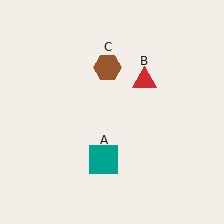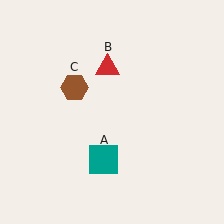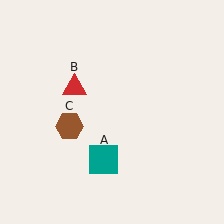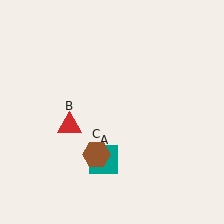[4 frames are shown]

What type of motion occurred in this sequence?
The red triangle (object B), brown hexagon (object C) rotated counterclockwise around the center of the scene.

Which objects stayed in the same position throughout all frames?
Teal square (object A) remained stationary.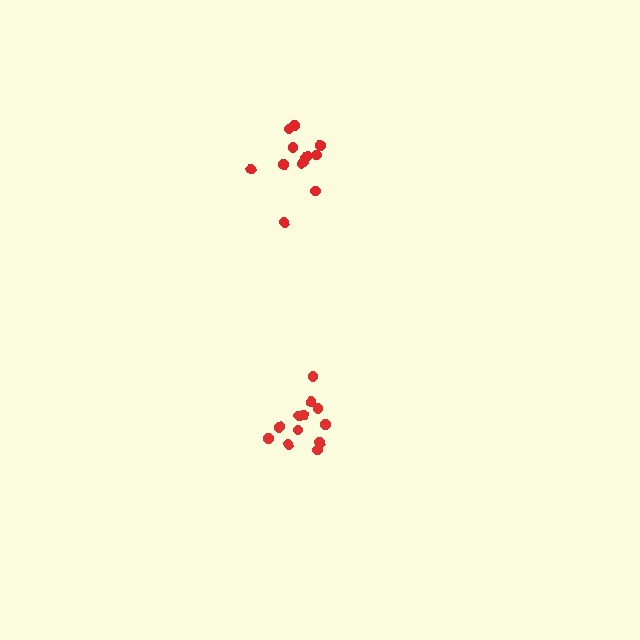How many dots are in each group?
Group 1: 12 dots, Group 2: 13 dots (25 total).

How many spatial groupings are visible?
There are 2 spatial groupings.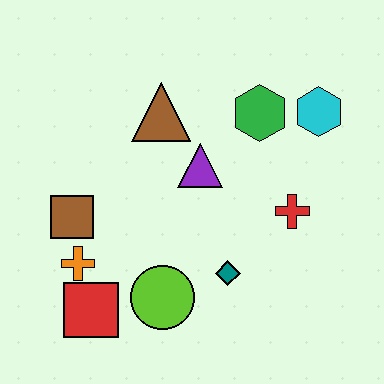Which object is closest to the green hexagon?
The cyan hexagon is closest to the green hexagon.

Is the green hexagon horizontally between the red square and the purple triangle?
No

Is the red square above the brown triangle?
No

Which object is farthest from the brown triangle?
The red square is farthest from the brown triangle.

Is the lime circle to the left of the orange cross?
No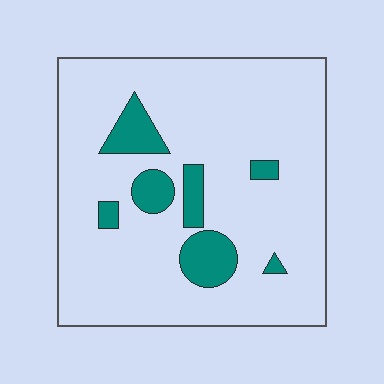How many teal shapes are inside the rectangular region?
7.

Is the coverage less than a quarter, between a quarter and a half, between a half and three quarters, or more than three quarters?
Less than a quarter.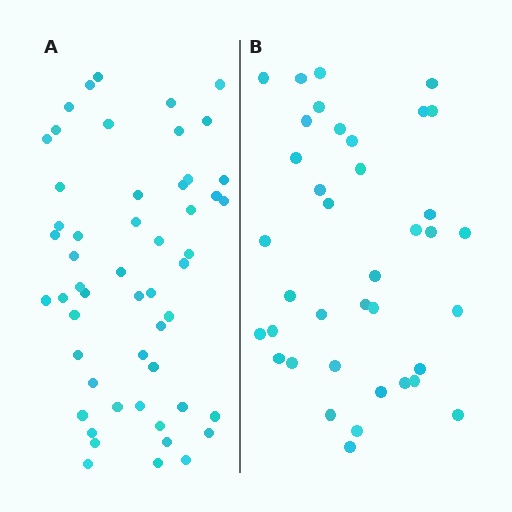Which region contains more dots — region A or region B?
Region A (the left region) has more dots.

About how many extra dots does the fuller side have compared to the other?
Region A has approximately 15 more dots than region B.